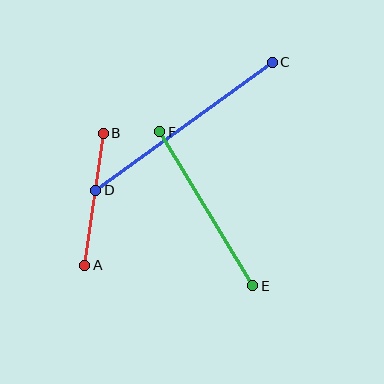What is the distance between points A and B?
The distance is approximately 133 pixels.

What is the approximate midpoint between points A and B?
The midpoint is at approximately (94, 199) pixels.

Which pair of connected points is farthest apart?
Points C and D are farthest apart.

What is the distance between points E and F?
The distance is approximately 180 pixels.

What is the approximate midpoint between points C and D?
The midpoint is at approximately (184, 126) pixels.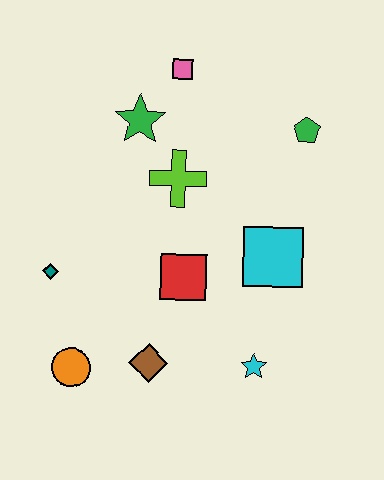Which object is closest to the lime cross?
The green star is closest to the lime cross.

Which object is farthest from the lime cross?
The orange circle is farthest from the lime cross.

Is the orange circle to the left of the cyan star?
Yes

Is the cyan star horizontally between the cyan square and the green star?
Yes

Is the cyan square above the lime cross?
No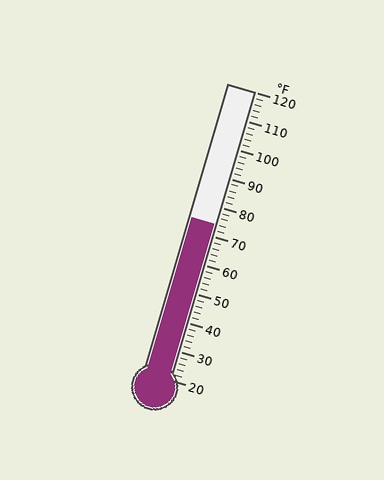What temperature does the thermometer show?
The thermometer shows approximately 74°F.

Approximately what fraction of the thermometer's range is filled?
The thermometer is filled to approximately 55% of its range.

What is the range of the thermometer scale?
The thermometer scale ranges from 20°F to 120°F.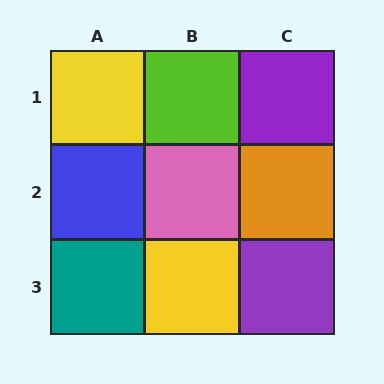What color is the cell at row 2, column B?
Pink.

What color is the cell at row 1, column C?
Purple.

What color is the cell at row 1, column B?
Lime.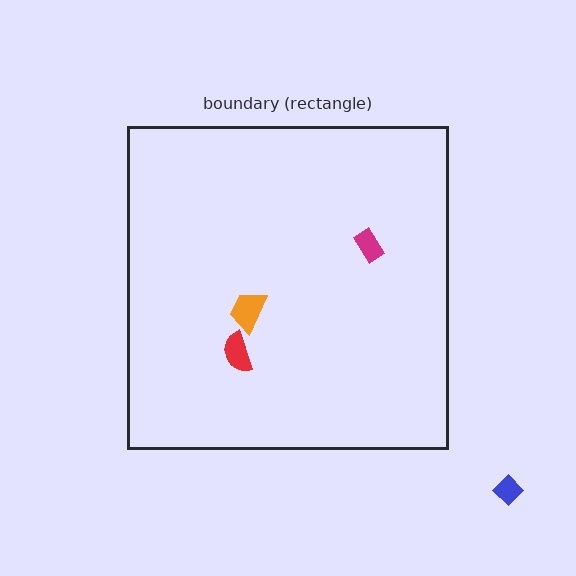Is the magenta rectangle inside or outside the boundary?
Inside.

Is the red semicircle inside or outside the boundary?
Inside.